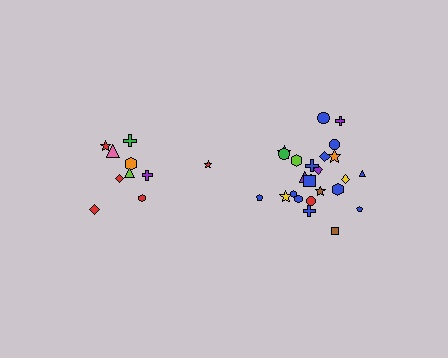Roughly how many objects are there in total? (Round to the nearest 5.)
Roughly 35 objects in total.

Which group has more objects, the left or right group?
The right group.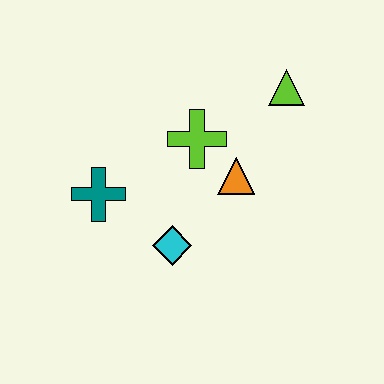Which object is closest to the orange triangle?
The lime cross is closest to the orange triangle.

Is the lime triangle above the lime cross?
Yes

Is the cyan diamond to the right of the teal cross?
Yes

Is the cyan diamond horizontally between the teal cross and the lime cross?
Yes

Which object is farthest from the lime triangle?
The teal cross is farthest from the lime triangle.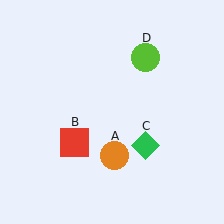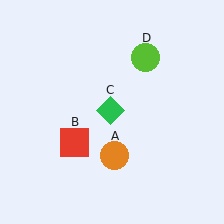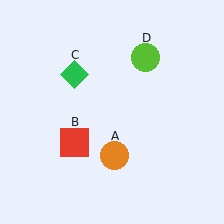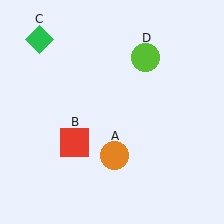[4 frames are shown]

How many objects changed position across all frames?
1 object changed position: green diamond (object C).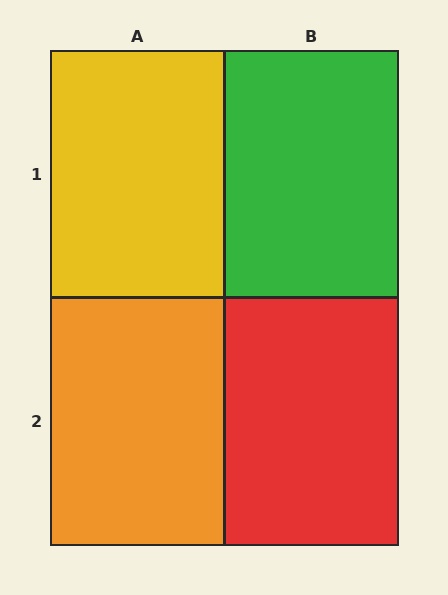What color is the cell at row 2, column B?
Red.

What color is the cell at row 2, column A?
Orange.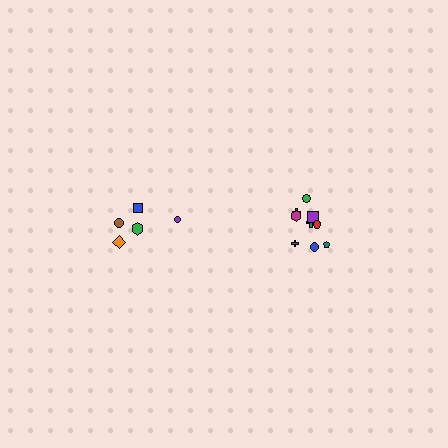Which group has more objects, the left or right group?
The right group.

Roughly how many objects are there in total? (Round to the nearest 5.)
Roughly 15 objects in total.